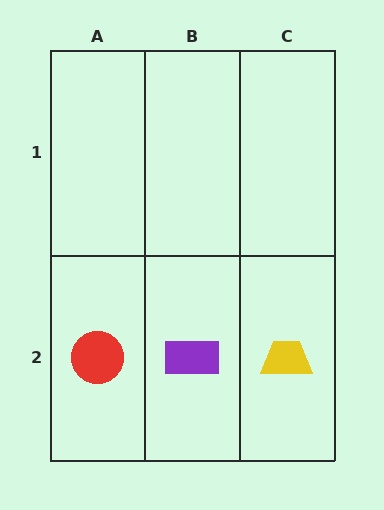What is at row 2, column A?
A red circle.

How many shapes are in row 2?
3 shapes.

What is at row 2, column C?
A yellow trapezoid.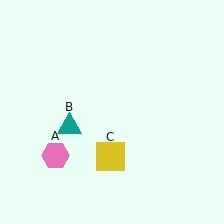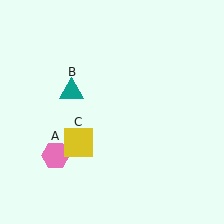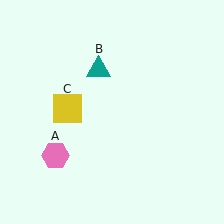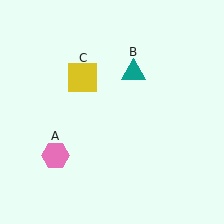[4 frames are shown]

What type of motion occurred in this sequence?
The teal triangle (object B), yellow square (object C) rotated clockwise around the center of the scene.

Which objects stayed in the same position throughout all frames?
Pink hexagon (object A) remained stationary.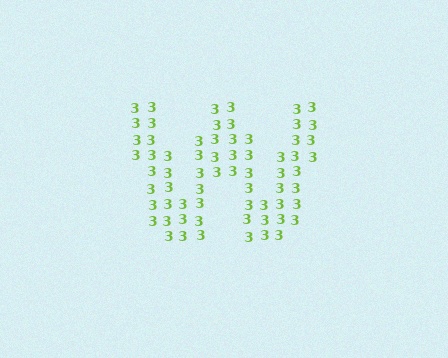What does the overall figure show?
The overall figure shows the letter W.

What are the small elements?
The small elements are digit 3's.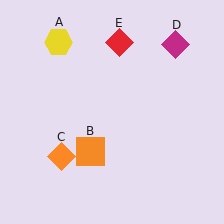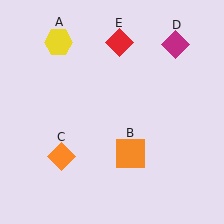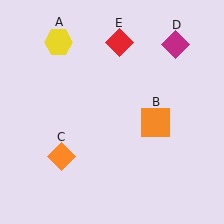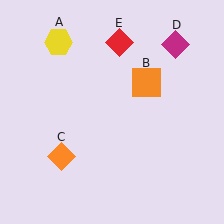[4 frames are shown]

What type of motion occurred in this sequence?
The orange square (object B) rotated counterclockwise around the center of the scene.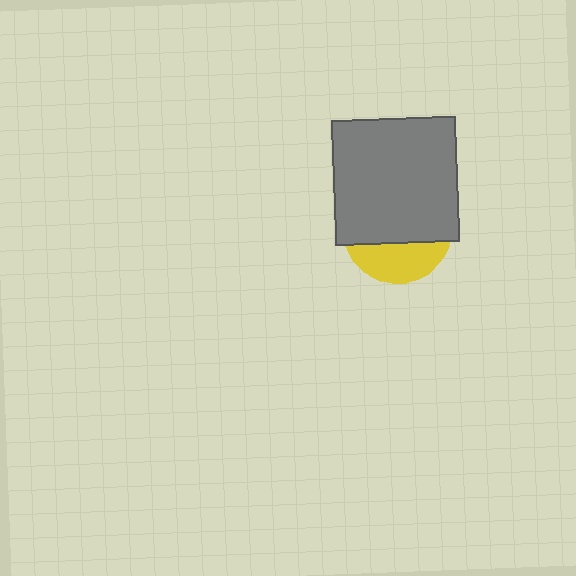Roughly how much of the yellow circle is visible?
A small part of it is visible (roughly 34%).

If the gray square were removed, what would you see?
You would see the complete yellow circle.